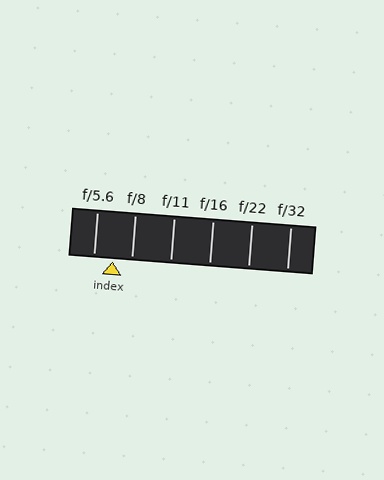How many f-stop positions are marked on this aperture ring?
There are 6 f-stop positions marked.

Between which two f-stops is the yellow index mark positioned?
The index mark is between f/5.6 and f/8.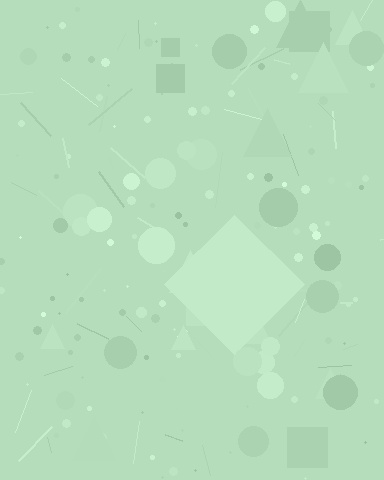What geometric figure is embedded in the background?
A diamond is embedded in the background.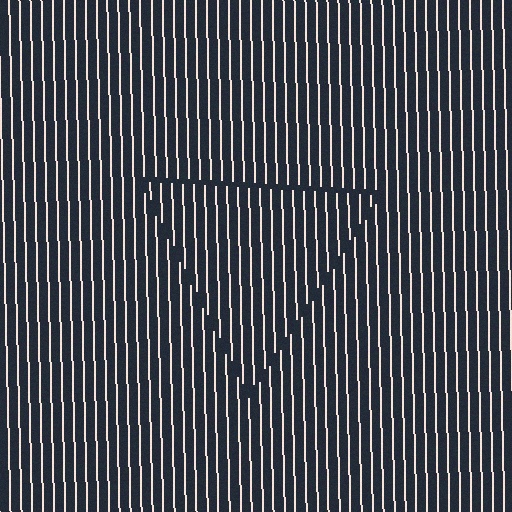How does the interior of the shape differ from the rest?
The interior of the shape contains the same grating, shifted by half a period — the contour is defined by the phase discontinuity where line-ends from the inner and outer gratings abut.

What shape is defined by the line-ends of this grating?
An illusory triangle. The interior of the shape contains the same grating, shifted by half a period — the contour is defined by the phase discontinuity where line-ends from the inner and outer gratings abut.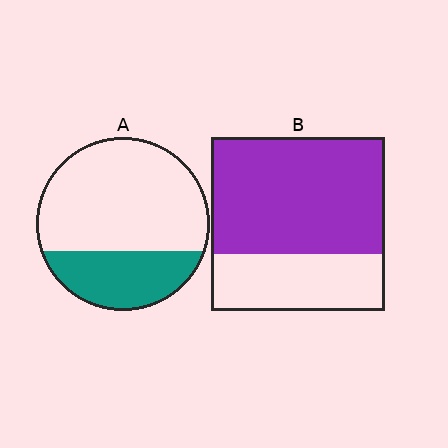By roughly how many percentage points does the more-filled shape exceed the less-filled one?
By roughly 35 percentage points (B over A).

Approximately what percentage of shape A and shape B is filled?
A is approximately 30% and B is approximately 65%.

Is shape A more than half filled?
No.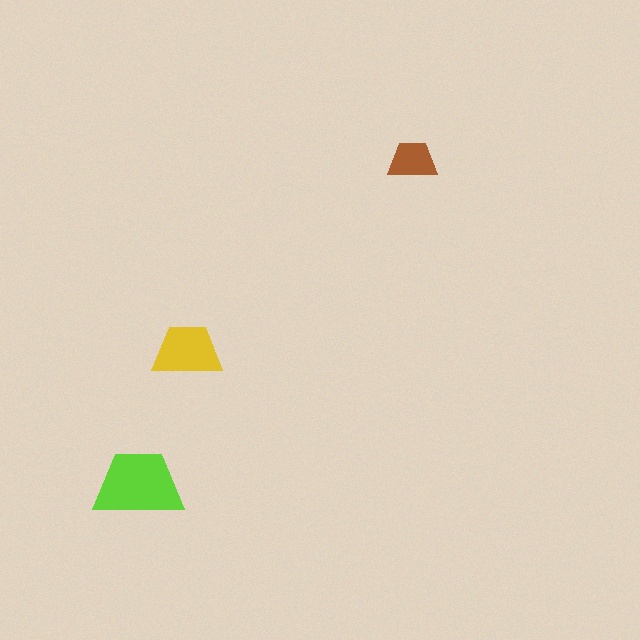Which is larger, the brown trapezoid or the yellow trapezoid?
The yellow one.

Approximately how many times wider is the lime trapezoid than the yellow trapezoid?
About 1.5 times wider.